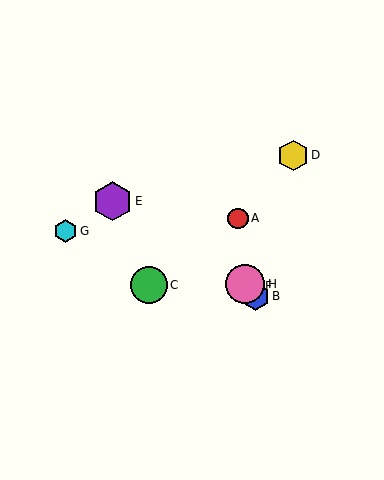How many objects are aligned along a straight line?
3 objects (B, F, H) are aligned along a straight line.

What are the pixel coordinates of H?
Object H is at (245, 284).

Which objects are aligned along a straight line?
Objects B, F, H are aligned along a straight line.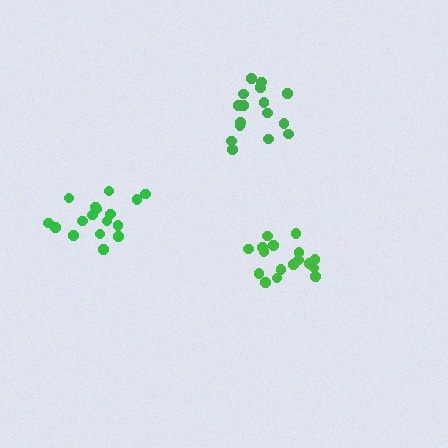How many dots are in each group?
Group 1: 17 dots, Group 2: 17 dots, Group 3: 17 dots (51 total).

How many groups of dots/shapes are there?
There are 3 groups.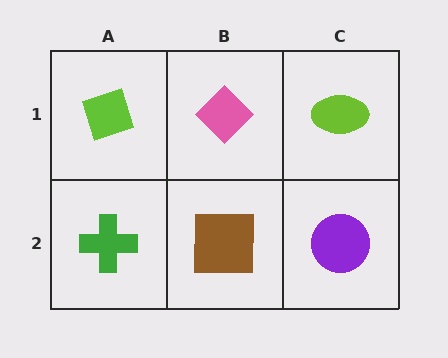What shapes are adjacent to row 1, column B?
A brown square (row 2, column B), a lime diamond (row 1, column A), a lime ellipse (row 1, column C).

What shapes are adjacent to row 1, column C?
A purple circle (row 2, column C), a pink diamond (row 1, column B).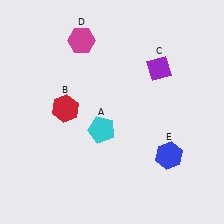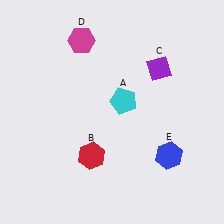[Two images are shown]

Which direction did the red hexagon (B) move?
The red hexagon (B) moved down.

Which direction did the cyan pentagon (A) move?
The cyan pentagon (A) moved up.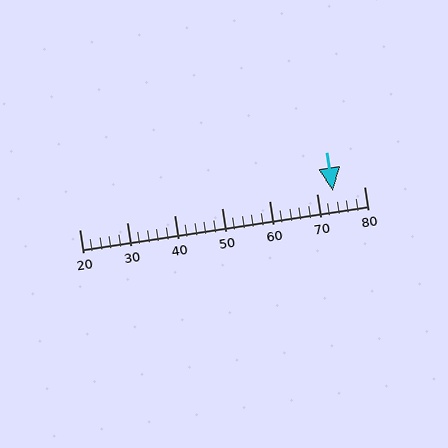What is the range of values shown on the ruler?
The ruler shows values from 20 to 80.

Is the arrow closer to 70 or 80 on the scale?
The arrow is closer to 70.